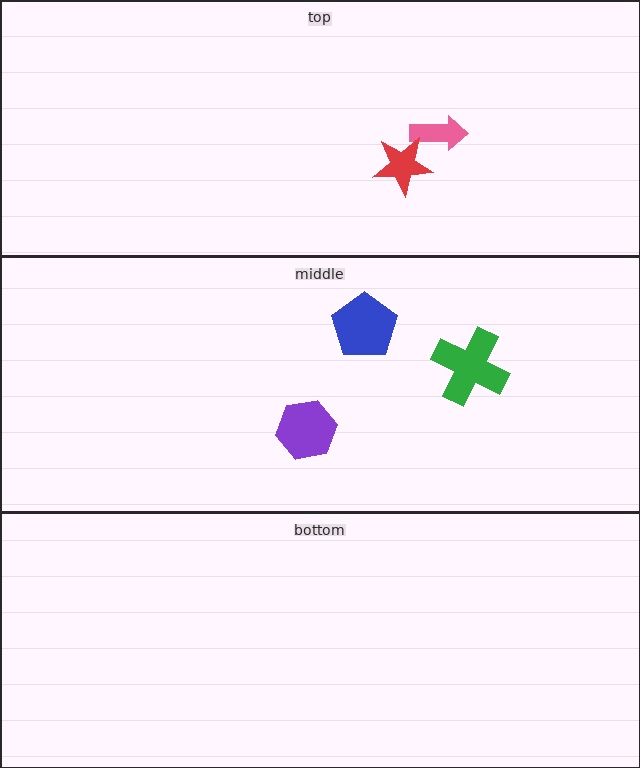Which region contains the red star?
The top region.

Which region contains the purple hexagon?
The middle region.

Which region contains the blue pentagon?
The middle region.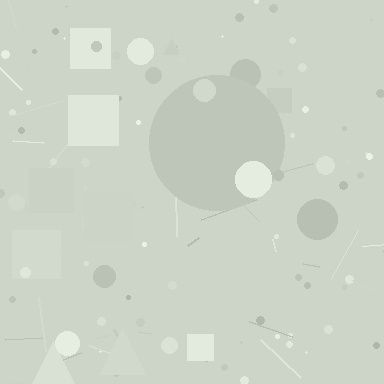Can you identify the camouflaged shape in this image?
The camouflaged shape is a circle.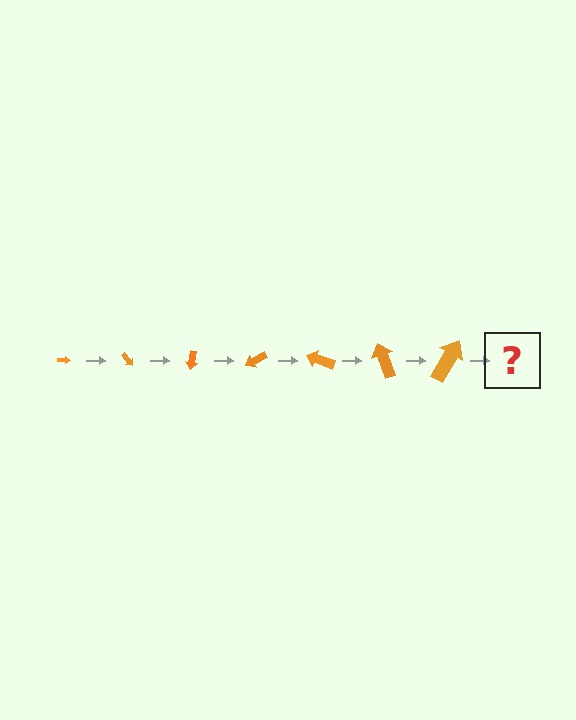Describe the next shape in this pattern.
It should be an arrow, larger than the previous one and rotated 350 degrees from the start.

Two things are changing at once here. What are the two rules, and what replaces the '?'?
The two rules are that the arrow grows larger each step and it rotates 50 degrees each step. The '?' should be an arrow, larger than the previous one and rotated 350 degrees from the start.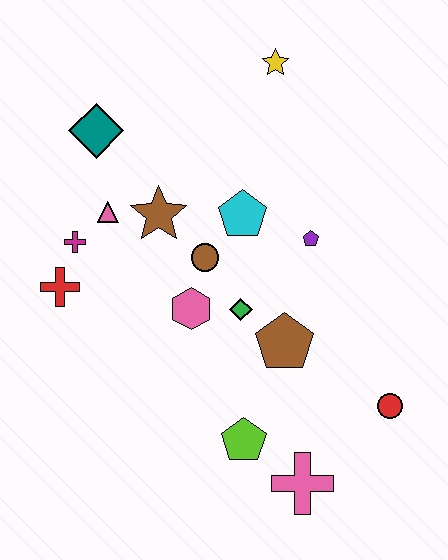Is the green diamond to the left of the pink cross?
Yes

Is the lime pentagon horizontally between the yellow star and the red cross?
Yes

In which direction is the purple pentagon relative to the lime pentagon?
The purple pentagon is above the lime pentagon.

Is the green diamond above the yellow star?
No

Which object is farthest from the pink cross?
The yellow star is farthest from the pink cross.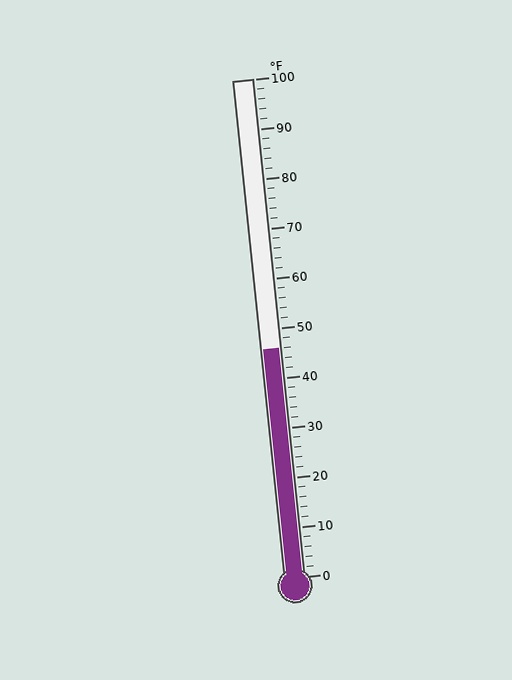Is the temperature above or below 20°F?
The temperature is above 20°F.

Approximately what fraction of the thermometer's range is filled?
The thermometer is filled to approximately 45% of its range.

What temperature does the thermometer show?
The thermometer shows approximately 46°F.